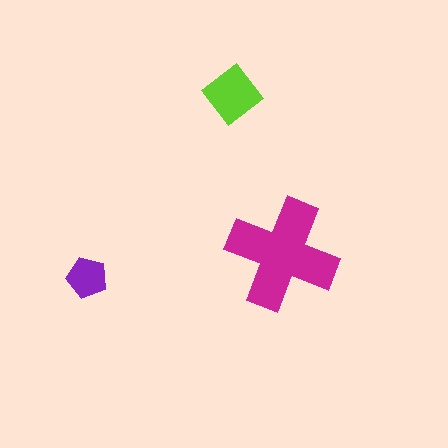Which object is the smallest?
The purple pentagon.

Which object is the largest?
The magenta cross.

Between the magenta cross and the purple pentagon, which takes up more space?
The magenta cross.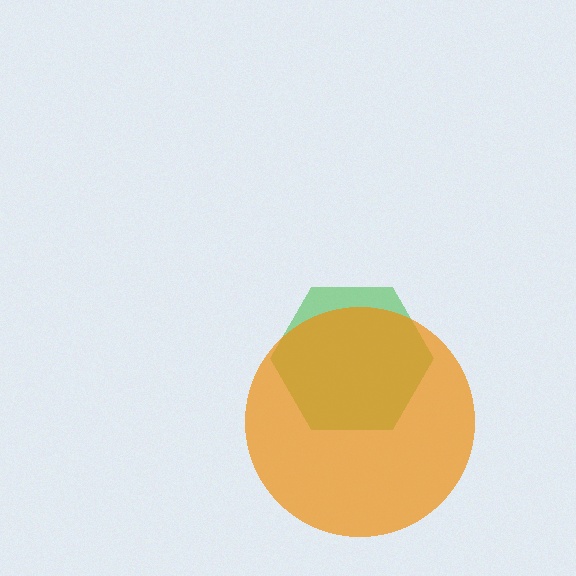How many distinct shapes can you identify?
There are 2 distinct shapes: a green hexagon, an orange circle.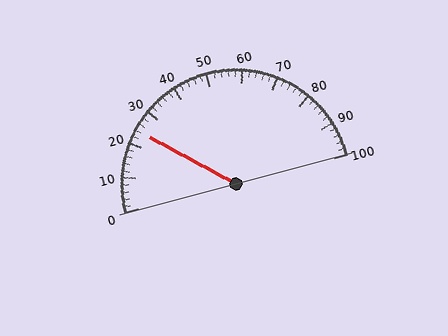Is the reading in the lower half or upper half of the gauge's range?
The reading is in the lower half of the range (0 to 100).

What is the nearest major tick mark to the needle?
The nearest major tick mark is 20.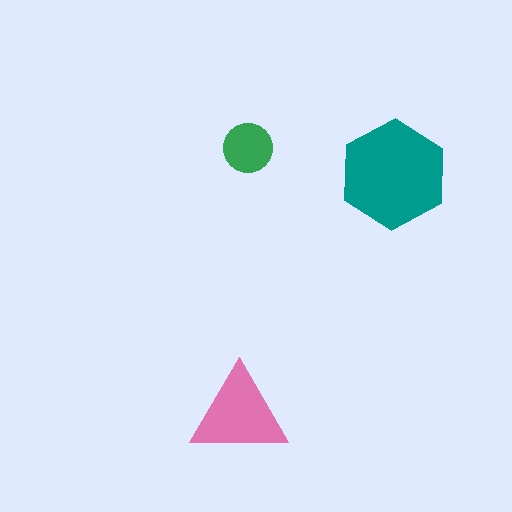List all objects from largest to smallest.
The teal hexagon, the pink triangle, the green circle.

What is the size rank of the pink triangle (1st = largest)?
2nd.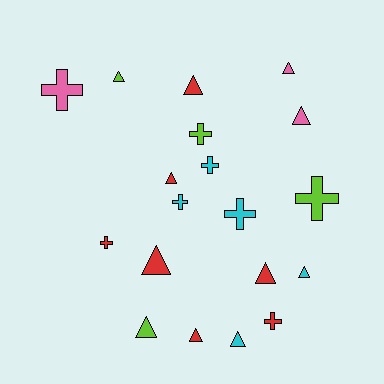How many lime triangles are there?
There are 2 lime triangles.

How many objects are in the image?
There are 19 objects.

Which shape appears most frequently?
Triangle, with 11 objects.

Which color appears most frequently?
Red, with 7 objects.